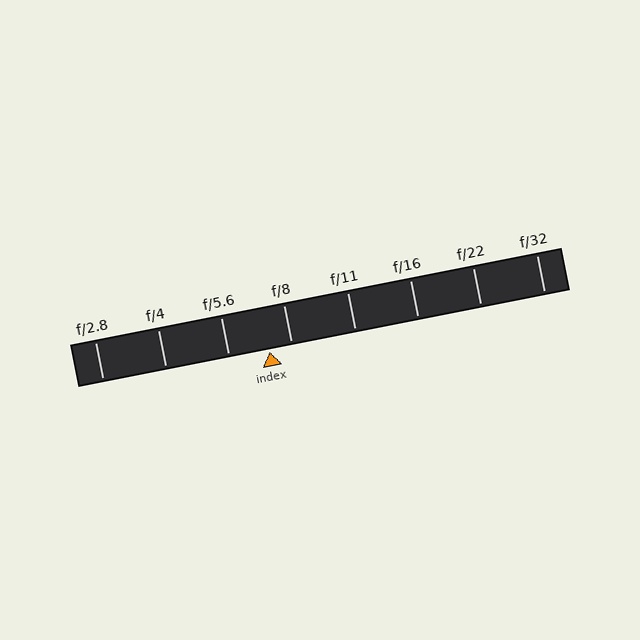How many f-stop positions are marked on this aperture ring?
There are 8 f-stop positions marked.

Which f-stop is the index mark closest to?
The index mark is closest to f/8.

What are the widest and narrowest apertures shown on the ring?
The widest aperture shown is f/2.8 and the narrowest is f/32.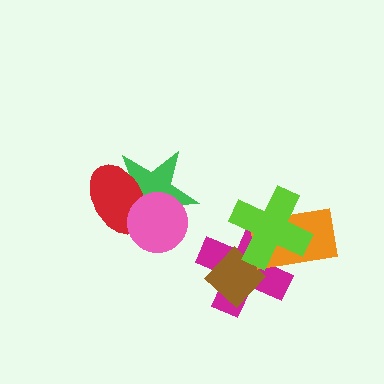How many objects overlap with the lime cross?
3 objects overlap with the lime cross.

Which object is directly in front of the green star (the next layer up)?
The red ellipse is directly in front of the green star.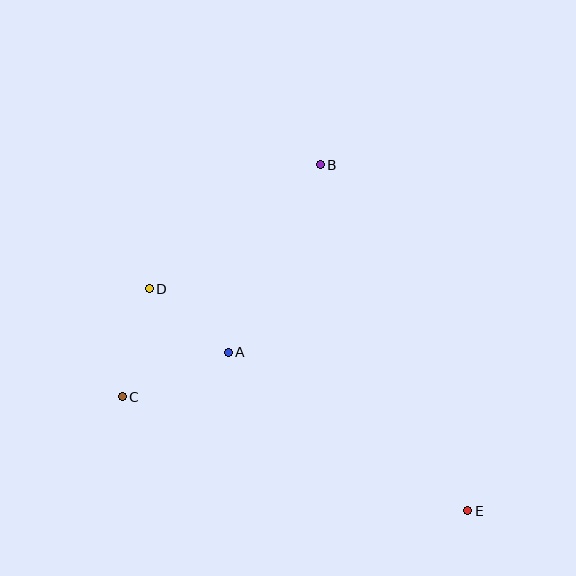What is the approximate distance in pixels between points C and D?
The distance between C and D is approximately 111 pixels.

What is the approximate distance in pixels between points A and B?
The distance between A and B is approximately 209 pixels.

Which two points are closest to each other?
Points A and D are closest to each other.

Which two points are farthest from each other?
Points D and E are farthest from each other.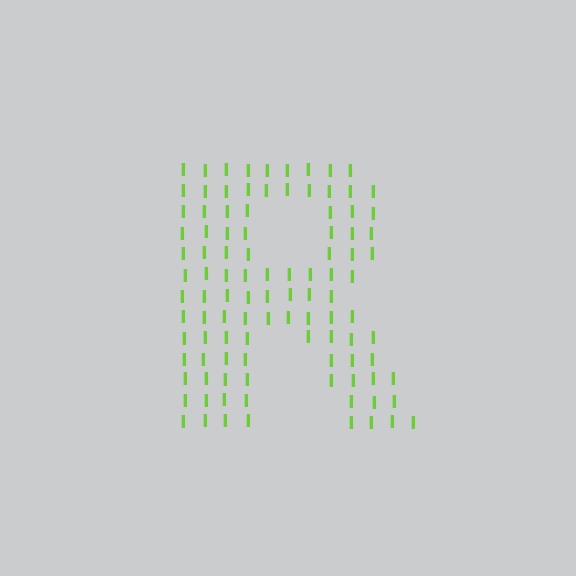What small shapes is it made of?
It is made of small letter I's.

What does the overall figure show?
The overall figure shows the letter R.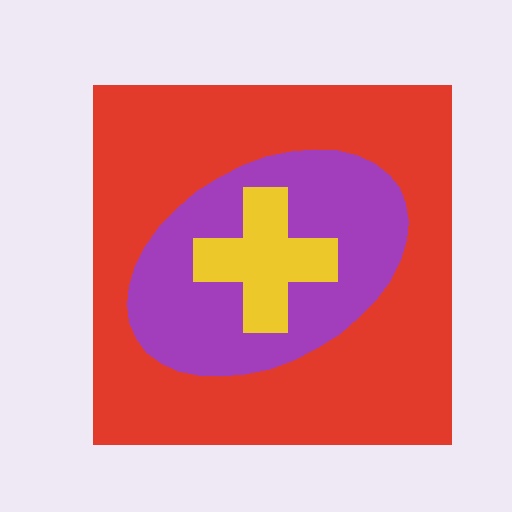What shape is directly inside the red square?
The purple ellipse.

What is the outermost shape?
The red square.